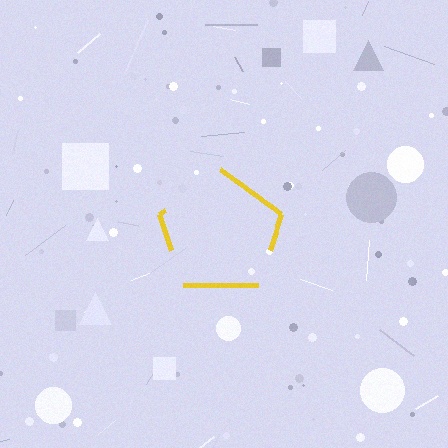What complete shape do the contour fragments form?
The contour fragments form a pentagon.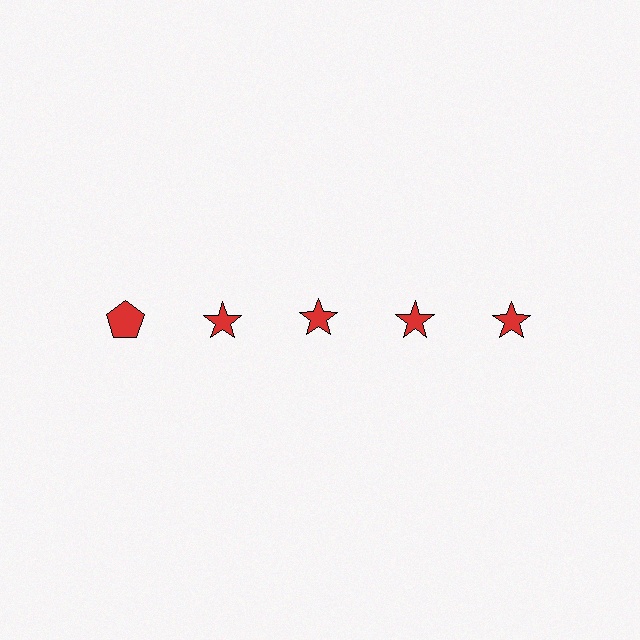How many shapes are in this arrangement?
There are 5 shapes arranged in a grid pattern.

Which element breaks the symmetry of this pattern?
The red pentagon in the top row, leftmost column breaks the symmetry. All other shapes are red stars.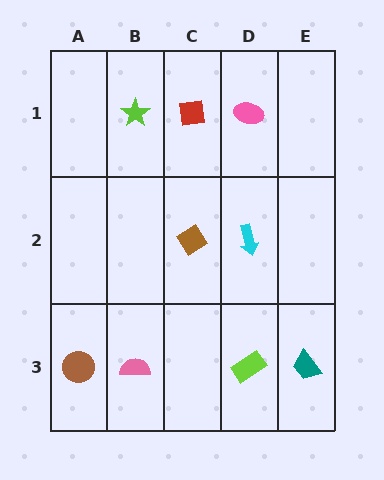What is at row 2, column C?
A brown diamond.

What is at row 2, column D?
A cyan arrow.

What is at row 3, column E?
A teal trapezoid.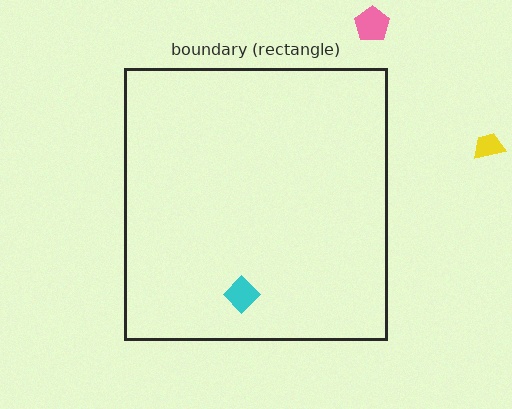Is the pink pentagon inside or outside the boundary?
Outside.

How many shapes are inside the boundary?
1 inside, 2 outside.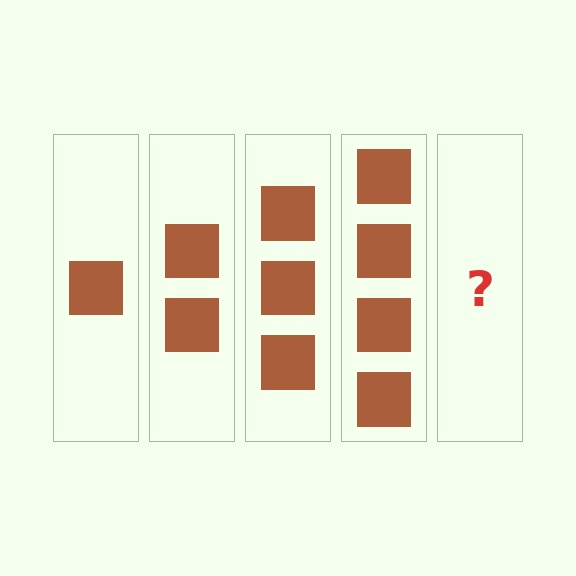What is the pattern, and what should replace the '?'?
The pattern is that each step adds one more square. The '?' should be 5 squares.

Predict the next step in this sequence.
The next step is 5 squares.